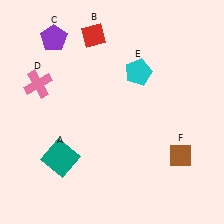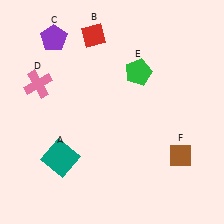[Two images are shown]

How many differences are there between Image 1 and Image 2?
There is 1 difference between the two images.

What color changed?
The pentagon (E) changed from cyan in Image 1 to green in Image 2.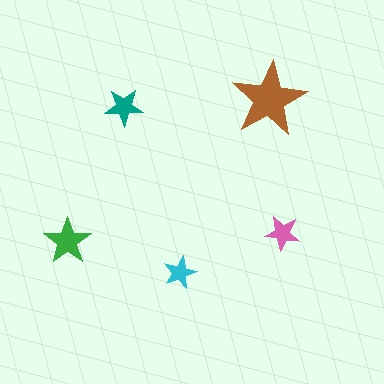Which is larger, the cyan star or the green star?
The green one.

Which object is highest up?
The brown star is topmost.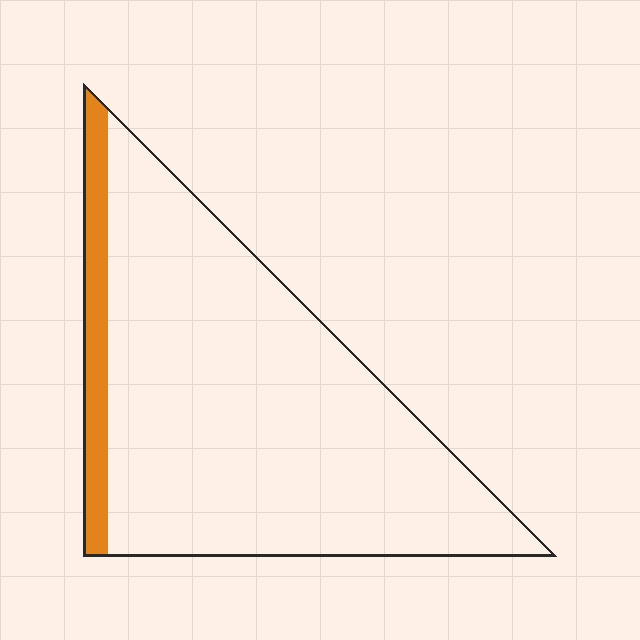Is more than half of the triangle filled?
No.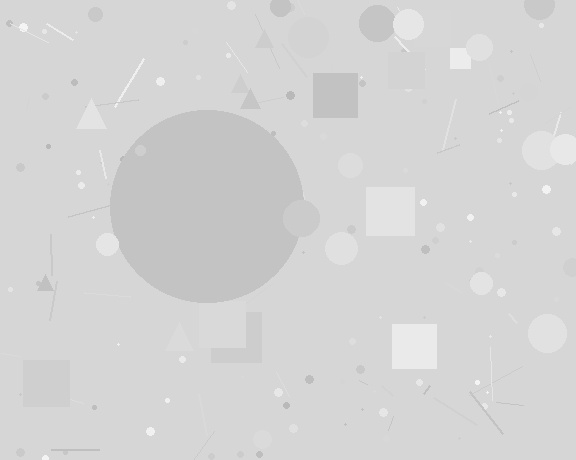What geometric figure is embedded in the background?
A circle is embedded in the background.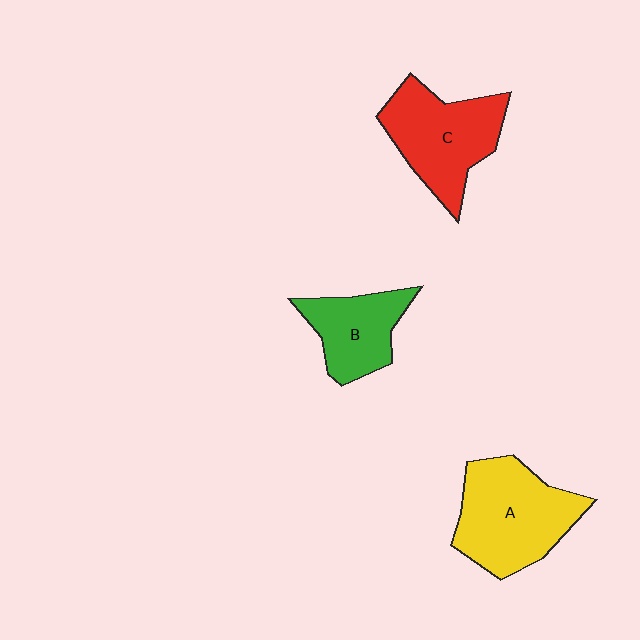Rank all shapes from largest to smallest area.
From largest to smallest: A (yellow), C (red), B (green).